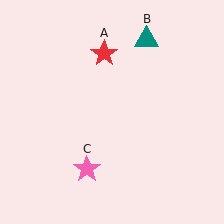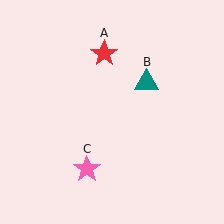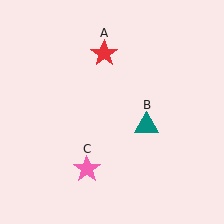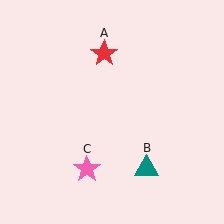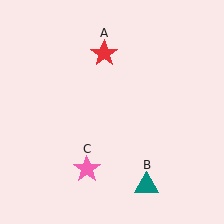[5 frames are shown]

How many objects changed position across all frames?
1 object changed position: teal triangle (object B).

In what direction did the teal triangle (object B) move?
The teal triangle (object B) moved down.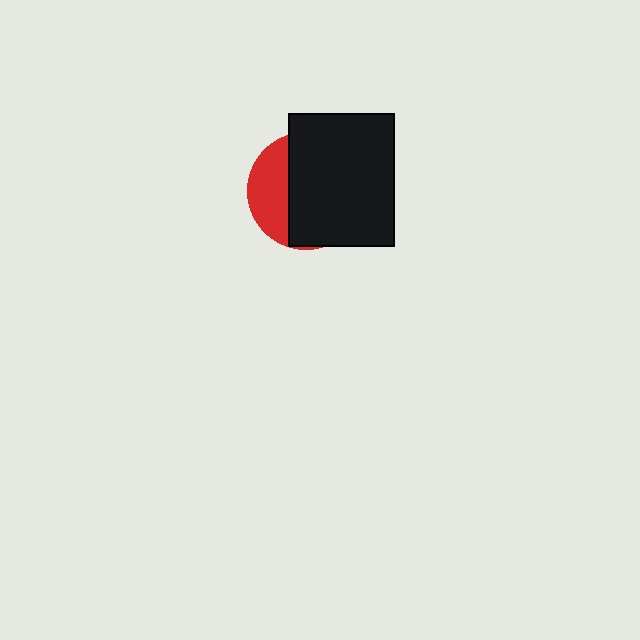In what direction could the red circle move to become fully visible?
The red circle could move left. That would shift it out from behind the black rectangle entirely.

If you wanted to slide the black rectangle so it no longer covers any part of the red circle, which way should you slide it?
Slide it right — that is the most direct way to separate the two shapes.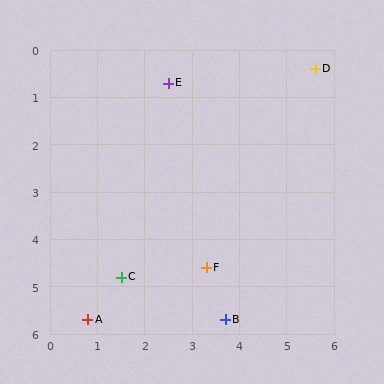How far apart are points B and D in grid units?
Points B and D are about 5.6 grid units apart.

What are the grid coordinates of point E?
Point E is at approximately (2.5, 0.7).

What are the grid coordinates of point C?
Point C is at approximately (1.5, 4.8).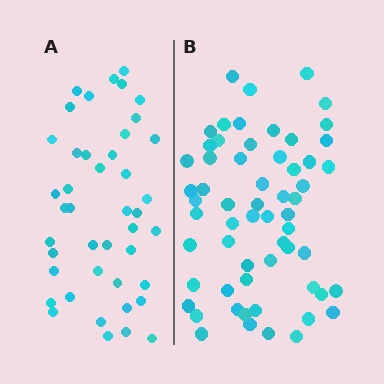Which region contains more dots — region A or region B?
Region B (the right region) has more dots.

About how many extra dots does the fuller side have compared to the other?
Region B has approximately 15 more dots than region A.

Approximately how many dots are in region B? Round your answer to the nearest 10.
About 60 dots.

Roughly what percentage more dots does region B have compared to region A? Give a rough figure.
About 40% more.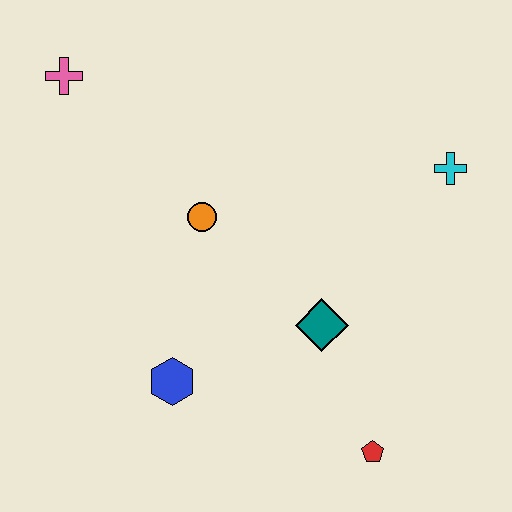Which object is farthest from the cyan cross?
The pink cross is farthest from the cyan cross.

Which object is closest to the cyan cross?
The teal diamond is closest to the cyan cross.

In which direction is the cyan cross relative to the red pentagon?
The cyan cross is above the red pentagon.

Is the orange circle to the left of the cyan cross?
Yes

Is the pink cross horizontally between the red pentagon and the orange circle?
No